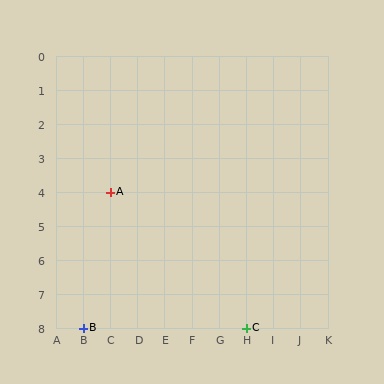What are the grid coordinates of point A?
Point A is at grid coordinates (C, 4).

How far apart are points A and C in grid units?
Points A and C are 5 columns and 4 rows apart (about 6.4 grid units diagonally).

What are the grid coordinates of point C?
Point C is at grid coordinates (H, 8).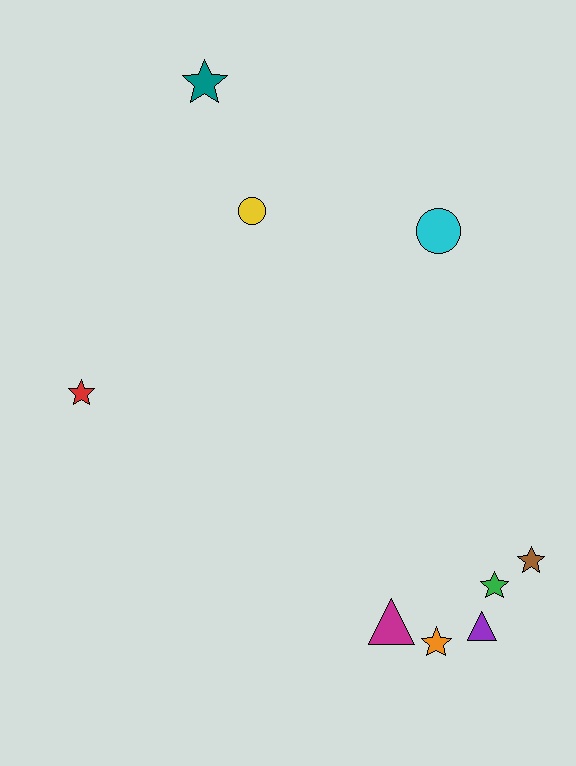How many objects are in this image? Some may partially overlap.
There are 9 objects.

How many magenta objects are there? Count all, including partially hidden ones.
There is 1 magenta object.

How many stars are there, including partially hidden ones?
There are 5 stars.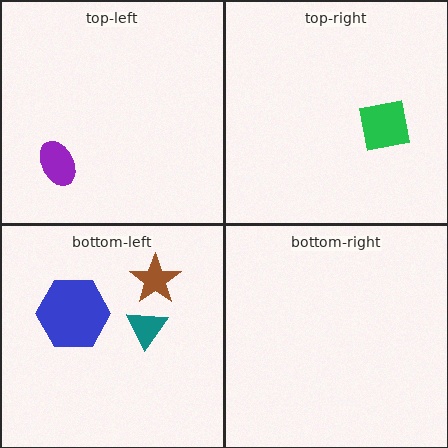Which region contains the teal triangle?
The bottom-left region.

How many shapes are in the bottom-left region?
3.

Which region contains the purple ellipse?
The top-left region.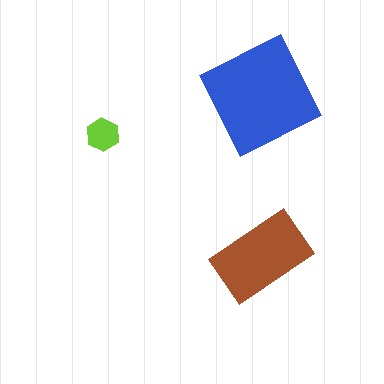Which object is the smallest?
The lime hexagon.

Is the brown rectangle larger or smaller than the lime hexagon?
Larger.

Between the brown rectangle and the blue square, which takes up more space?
The blue square.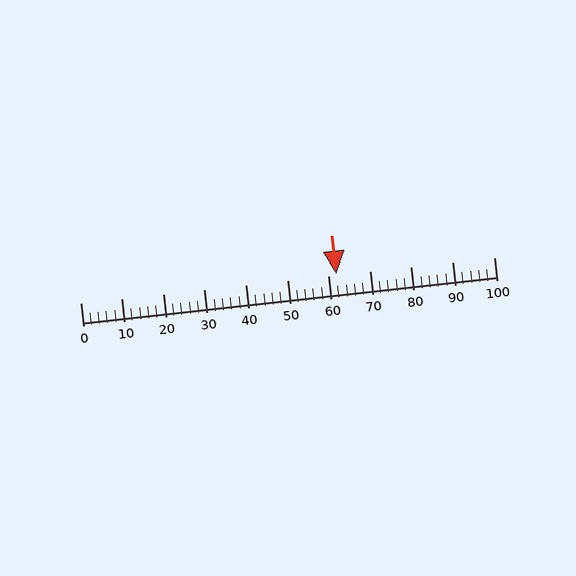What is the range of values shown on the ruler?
The ruler shows values from 0 to 100.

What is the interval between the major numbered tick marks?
The major tick marks are spaced 10 units apart.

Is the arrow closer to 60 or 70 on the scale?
The arrow is closer to 60.